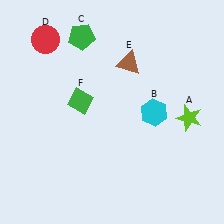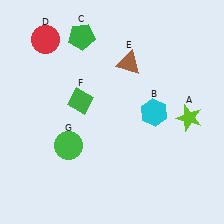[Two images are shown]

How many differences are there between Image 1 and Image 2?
There is 1 difference between the two images.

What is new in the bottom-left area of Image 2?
A green circle (G) was added in the bottom-left area of Image 2.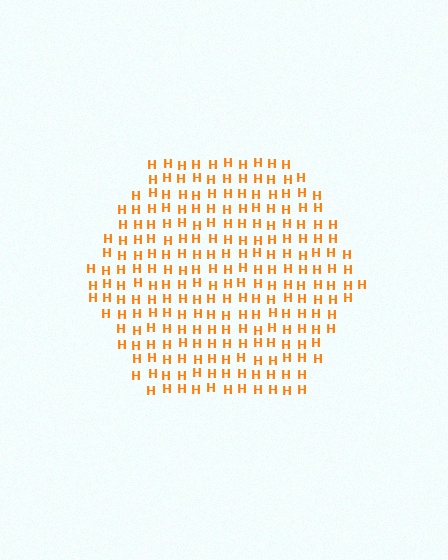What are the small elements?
The small elements are letter H's.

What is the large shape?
The large shape is a hexagon.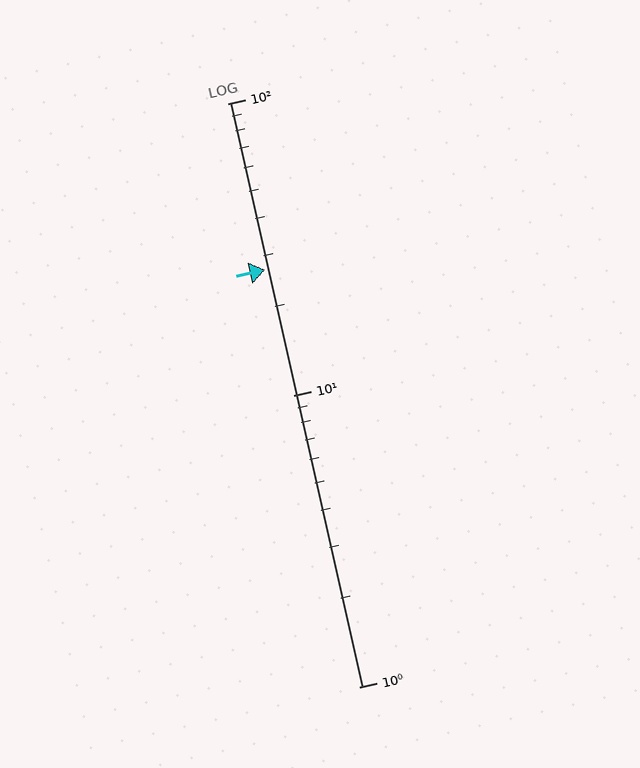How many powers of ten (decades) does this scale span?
The scale spans 2 decades, from 1 to 100.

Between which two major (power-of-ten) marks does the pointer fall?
The pointer is between 10 and 100.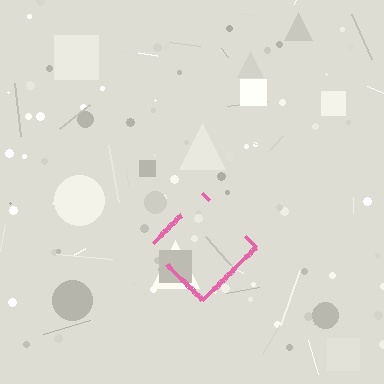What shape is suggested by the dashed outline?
The dashed outline suggests a diamond.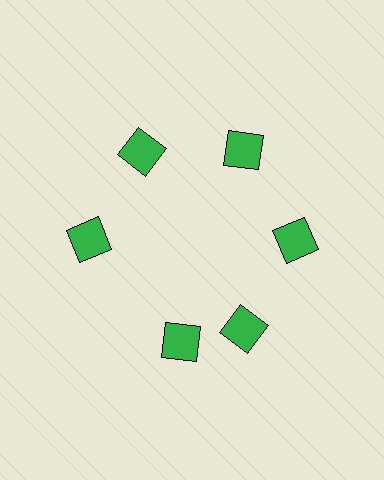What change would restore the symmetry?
The symmetry would be restored by rotating it back into even spacing with its neighbors so that all 6 diamonds sit at equal angles and equal distance from the center.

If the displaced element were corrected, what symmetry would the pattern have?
It would have 6-fold rotational symmetry — the pattern would map onto itself every 60 degrees.